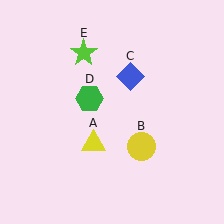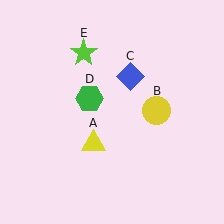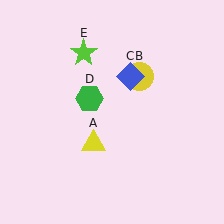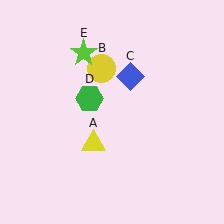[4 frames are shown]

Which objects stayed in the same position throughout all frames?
Yellow triangle (object A) and blue diamond (object C) and green hexagon (object D) and lime star (object E) remained stationary.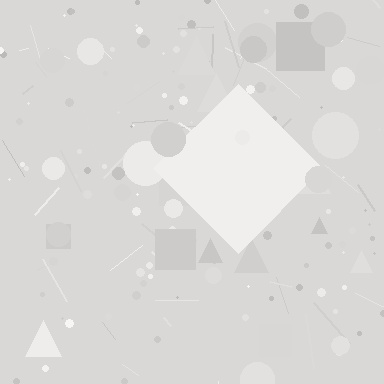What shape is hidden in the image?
A diamond is hidden in the image.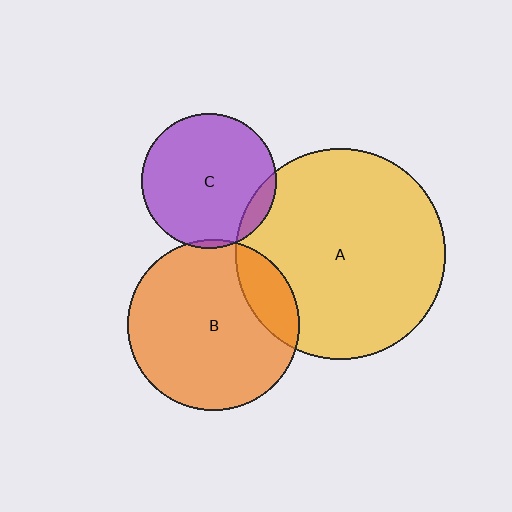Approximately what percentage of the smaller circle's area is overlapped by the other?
Approximately 5%.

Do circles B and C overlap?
Yes.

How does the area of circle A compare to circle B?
Approximately 1.5 times.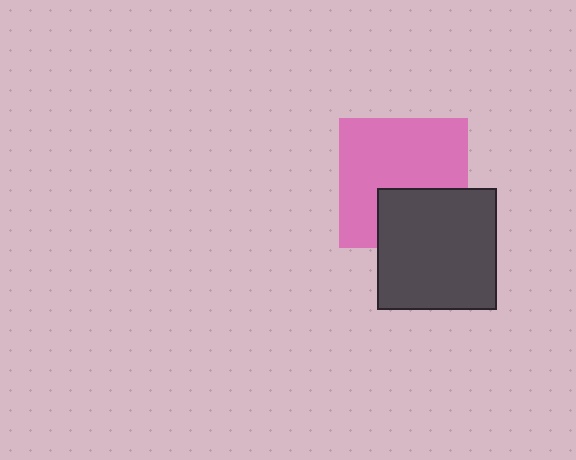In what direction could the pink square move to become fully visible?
The pink square could move up. That would shift it out from behind the dark gray rectangle entirely.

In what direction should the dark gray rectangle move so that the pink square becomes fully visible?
The dark gray rectangle should move down. That is the shortest direction to clear the overlap and leave the pink square fully visible.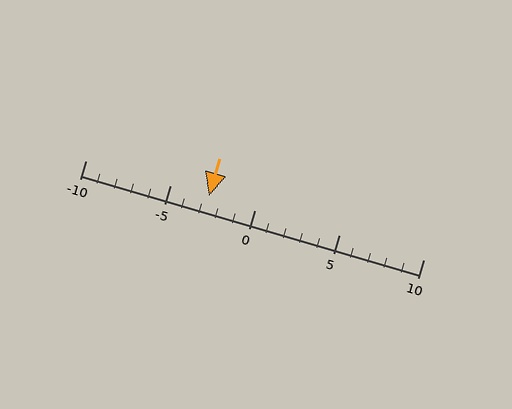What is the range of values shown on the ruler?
The ruler shows values from -10 to 10.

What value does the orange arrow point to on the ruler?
The orange arrow points to approximately -3.